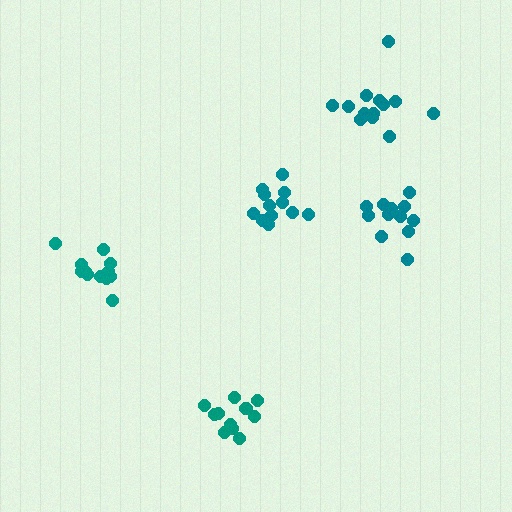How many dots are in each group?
Group 1: 12 dots, Group 2: 11 dots, Group 3: 12 dots, Group 4: 12 dots, Group 5: 13 dots (60 total).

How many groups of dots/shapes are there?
There are 5 groups.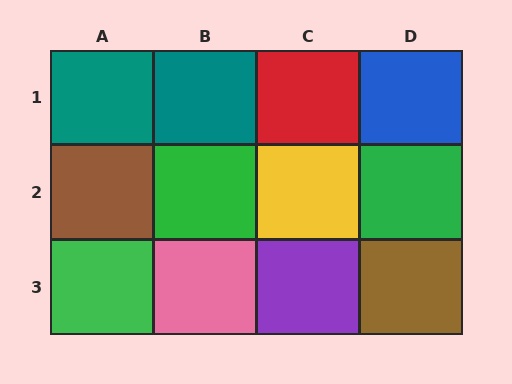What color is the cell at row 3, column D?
Brown.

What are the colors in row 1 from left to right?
Teal, teal, red, blue.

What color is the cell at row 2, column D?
Green.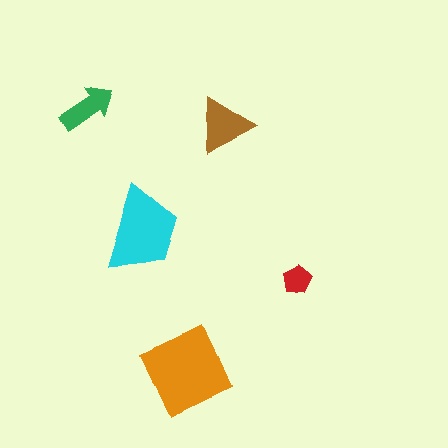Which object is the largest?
The orange square.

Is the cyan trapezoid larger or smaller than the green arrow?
Larger.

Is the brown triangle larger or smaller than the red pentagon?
Larger.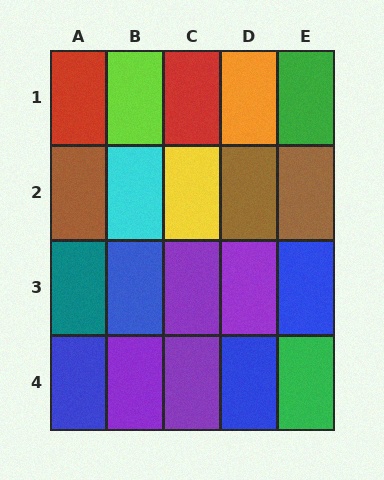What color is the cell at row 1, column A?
Red.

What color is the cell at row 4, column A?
Blue.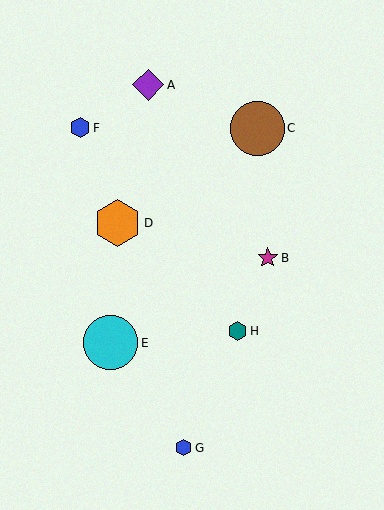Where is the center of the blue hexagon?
The center of the blue hexagon is at (80, 128).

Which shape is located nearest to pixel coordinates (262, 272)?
The magenta star (labeled B) at (268, 258) is nearest to that location.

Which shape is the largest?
The cyan circle (labeled E) is the largest.